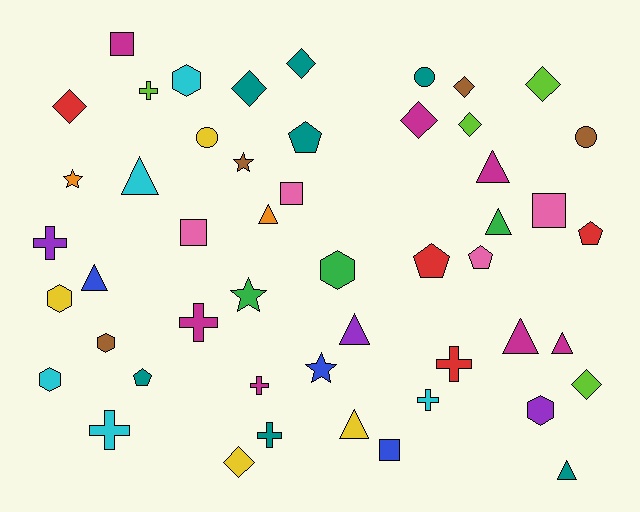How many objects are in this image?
There are 50 objects.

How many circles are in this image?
There are 3 circles.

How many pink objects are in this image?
There are 4 pink objects.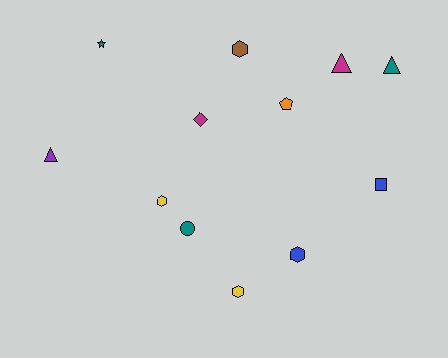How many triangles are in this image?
There are 3 triangles.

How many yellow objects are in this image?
There are 2 yellow objects.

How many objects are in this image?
There are 12 objects.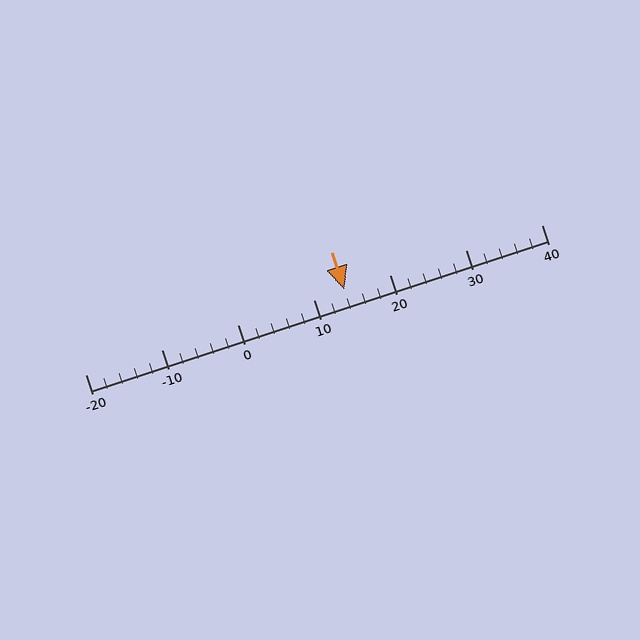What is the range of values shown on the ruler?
The ruler shows values from -20 to 40.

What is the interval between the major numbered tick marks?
The major tick marks are spaced 10 units apart.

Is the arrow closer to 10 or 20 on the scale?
The arrow is closer to 10.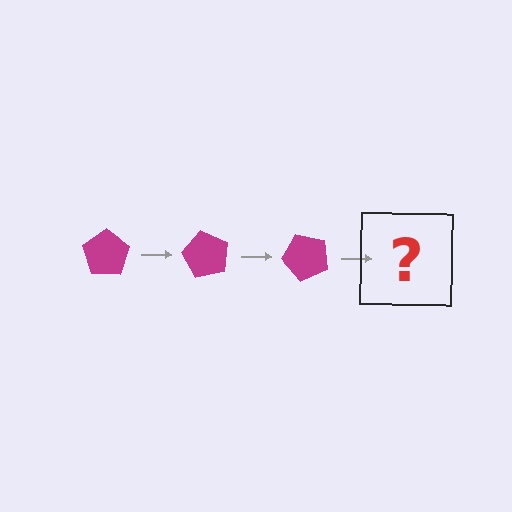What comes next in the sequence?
The next element should be a magenta pentagon rotated 180 degrees.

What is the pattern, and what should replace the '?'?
The pattern is that the pentagon rotates 60 degrees each step. The '?' should be a magenta pentagon rotated 180 degrees.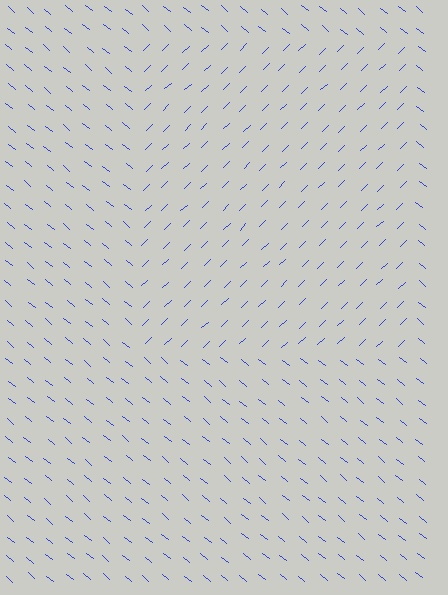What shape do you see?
I see a rectangle.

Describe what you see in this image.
The image is filled with small blue line segments. A rectangle region in the image has lines oriented differently from the surrounding lines, creating a visible texture boundary.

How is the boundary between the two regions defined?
The boundary is defined purely by a change in line orientation (approximately 83 degrees difference). All lines are the same color and thickness.